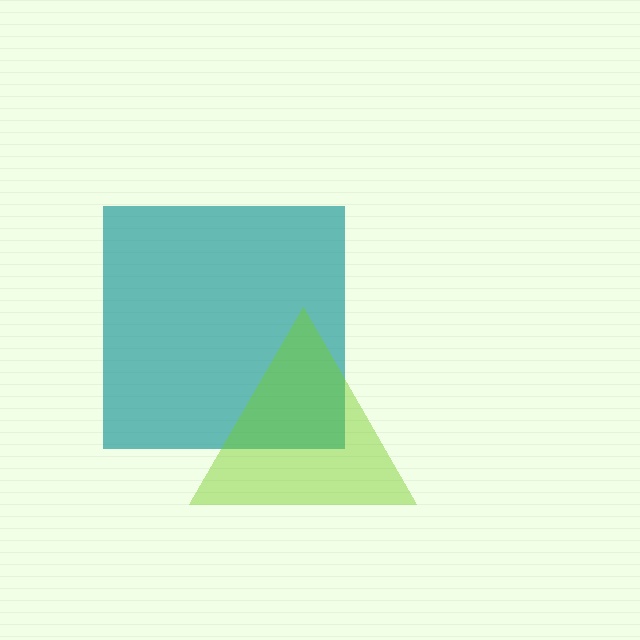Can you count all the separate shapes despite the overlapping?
Yes, there are 2 separate shapes.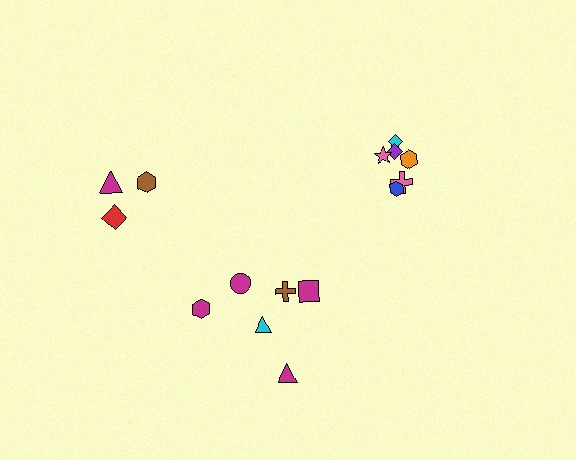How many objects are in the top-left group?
There are 3 objects.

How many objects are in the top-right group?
There are 6 objects.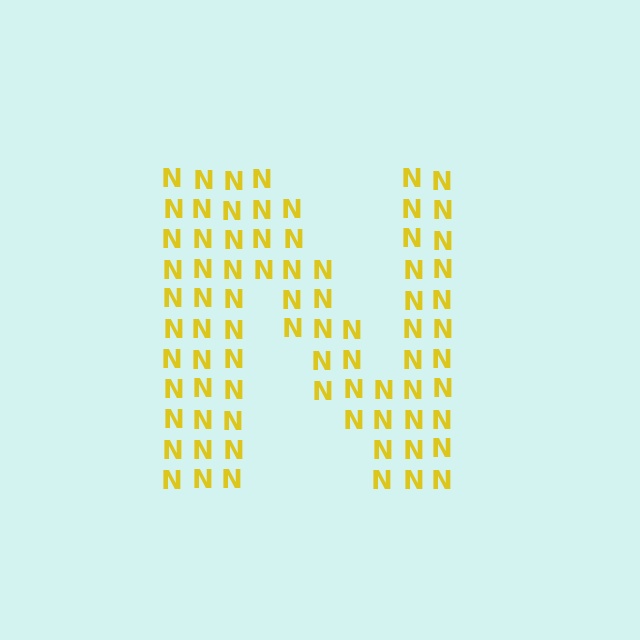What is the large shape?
The large shape is the letter N.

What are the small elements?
The small elements are letter N's.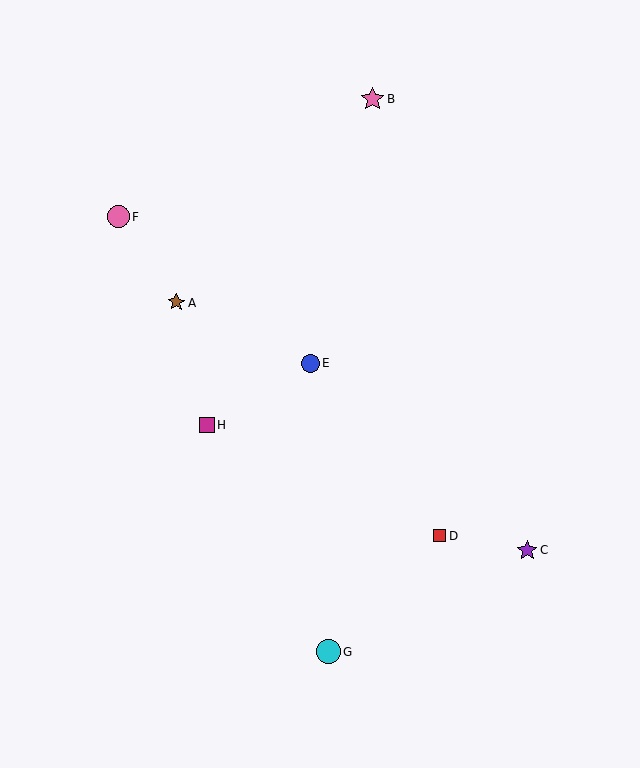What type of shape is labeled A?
Shape A is a brown star.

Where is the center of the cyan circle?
The center of the cyan circle is at (328, 652).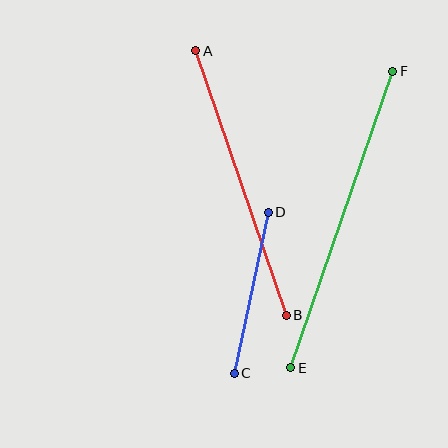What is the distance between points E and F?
The distance is approximately 314 pixels.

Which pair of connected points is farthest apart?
Points E and F are farthest apart.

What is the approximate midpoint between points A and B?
The midpoint is at approximately (241, 183) pixels.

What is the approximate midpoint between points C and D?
The midpoint is at approximately (251, 293) pixels.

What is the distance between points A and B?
The distance is approximately 280 pixels.